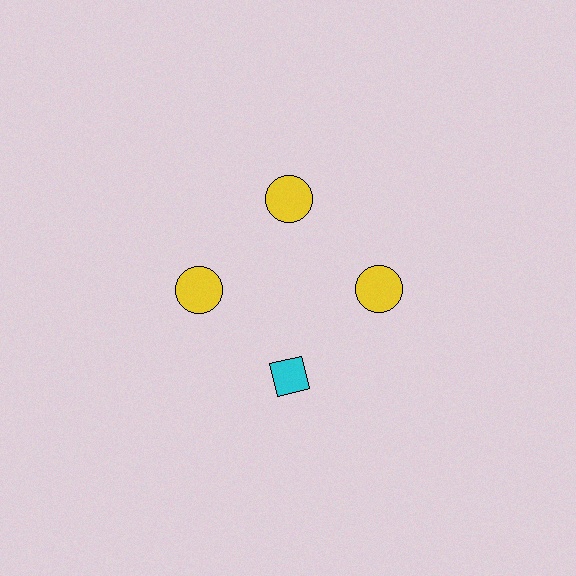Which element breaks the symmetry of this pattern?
The cyan diamond at roughly the 6 o'clock position breaks the symmetry. All other shapes are yellow circles.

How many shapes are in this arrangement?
There are 4 shapes arranged in a ring pattern.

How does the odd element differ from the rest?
It differs in both color (cyan instead of yellow) and shape (diamond instead of circle).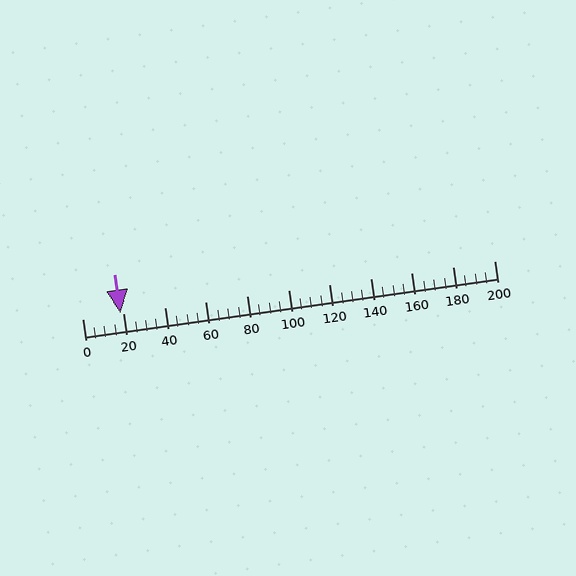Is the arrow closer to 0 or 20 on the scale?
The arrow is closer to 20.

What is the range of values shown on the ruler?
The ruler shows values from 0 to 200.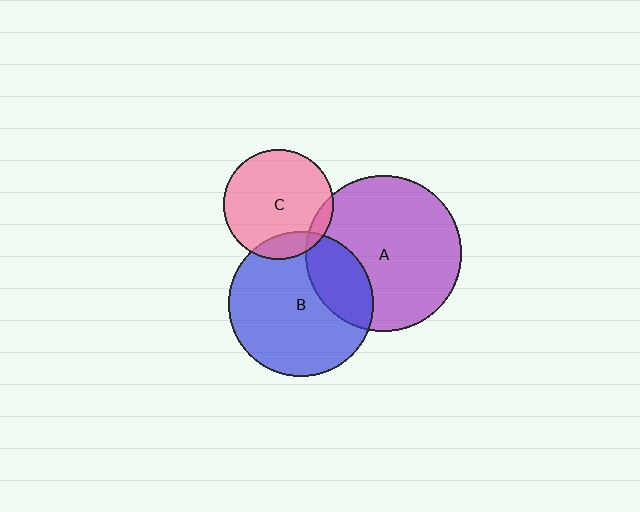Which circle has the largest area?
Circle A (purple).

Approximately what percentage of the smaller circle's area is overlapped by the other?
Approximately 15%.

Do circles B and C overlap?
Yes.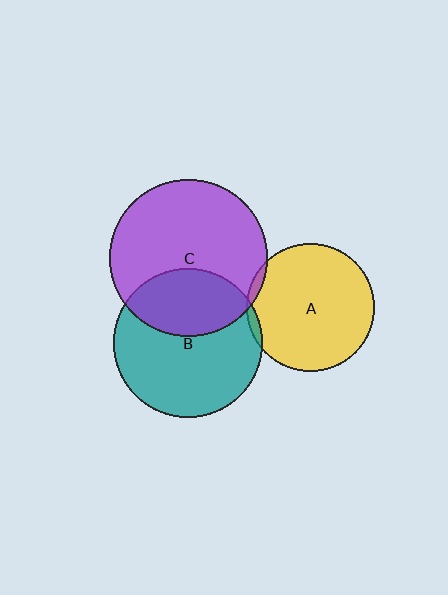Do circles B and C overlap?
Yes.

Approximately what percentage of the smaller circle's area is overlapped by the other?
Approximately 35%.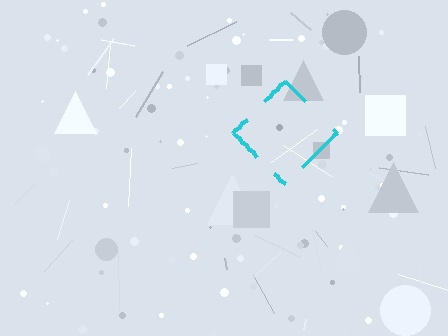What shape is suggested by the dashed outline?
The dashed outline suggests a diamond.